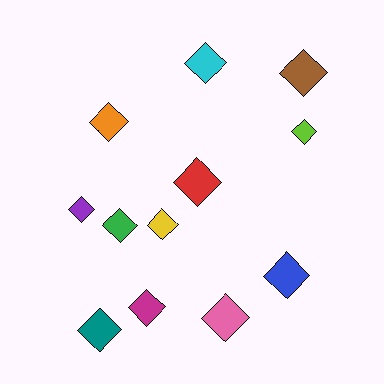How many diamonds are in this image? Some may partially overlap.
There are 12 diamonds.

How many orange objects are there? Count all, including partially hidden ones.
There is 1 orange object.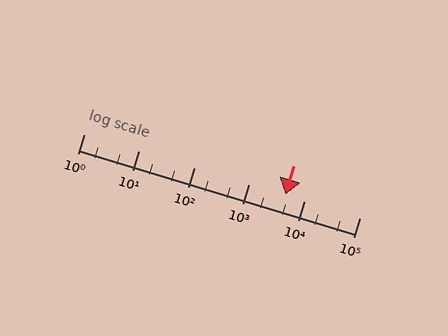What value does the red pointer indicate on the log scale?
The pointer indicates approximately 4500.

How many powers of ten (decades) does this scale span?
The scale spans 5 decades, from 1 to 100000.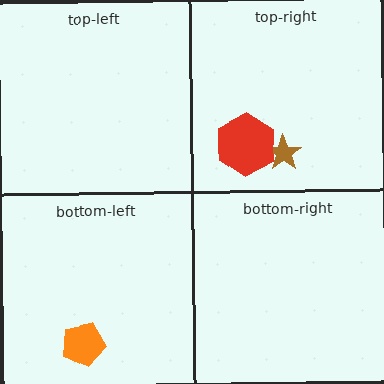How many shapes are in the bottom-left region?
1.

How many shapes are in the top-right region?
2.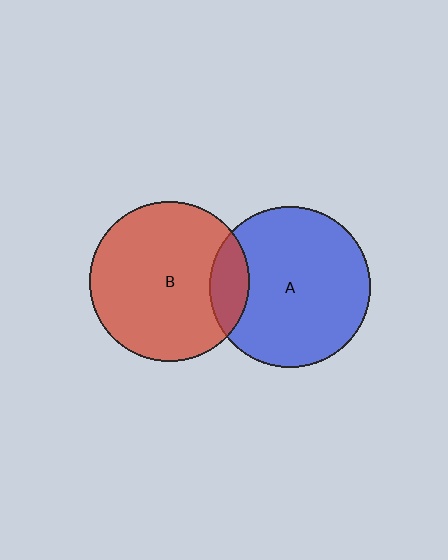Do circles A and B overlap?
Yes.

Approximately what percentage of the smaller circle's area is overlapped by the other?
Approximately 15%.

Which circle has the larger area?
Circle A (blue).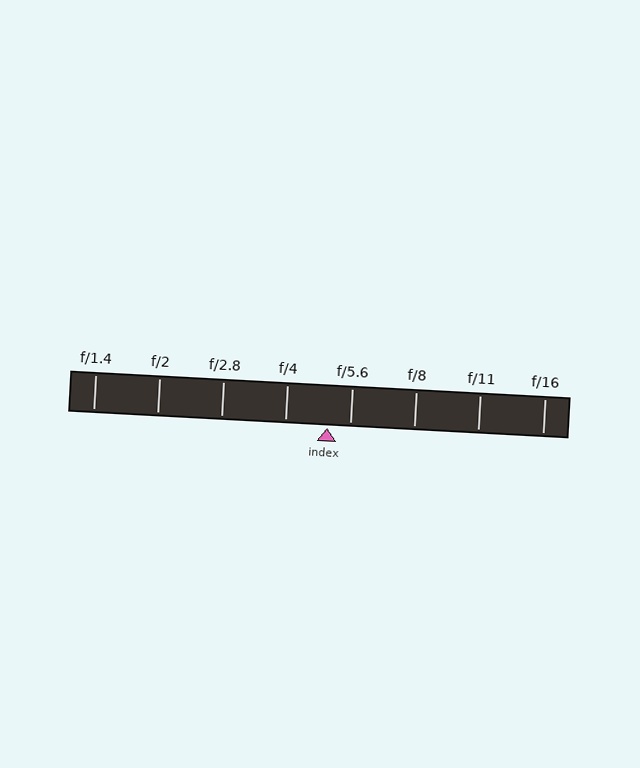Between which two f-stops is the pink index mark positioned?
The index mark is between f/4 and f/5.6.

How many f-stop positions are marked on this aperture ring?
There are 8 f-stop positions marked.